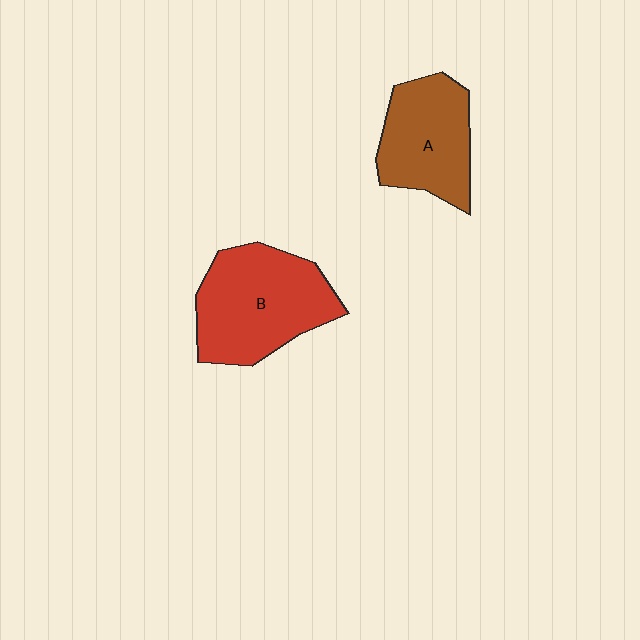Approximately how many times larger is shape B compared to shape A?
Approximately 1.3 times.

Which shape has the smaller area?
Shape A (brown).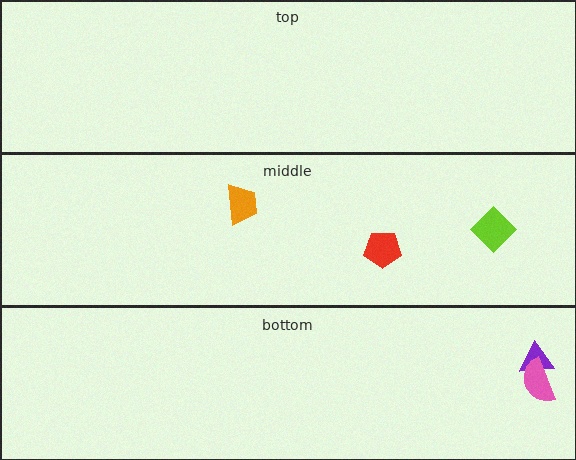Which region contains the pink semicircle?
The bottom region.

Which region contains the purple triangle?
The bottom region.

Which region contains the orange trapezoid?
The middle region.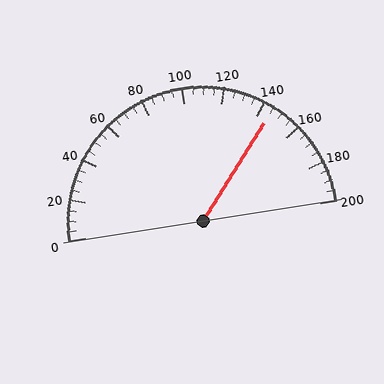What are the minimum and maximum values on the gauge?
The gauge ranges from 0 to 200.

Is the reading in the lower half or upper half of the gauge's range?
The reading is in the upper half of the range (0 to 200).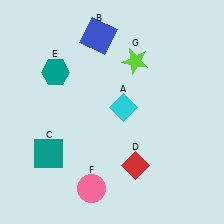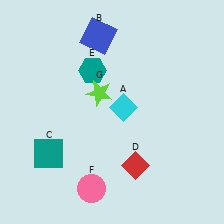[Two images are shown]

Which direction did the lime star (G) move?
The lime star (G) moved left.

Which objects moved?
The objects that moved are: the teal hexagon (E), the lime star (G).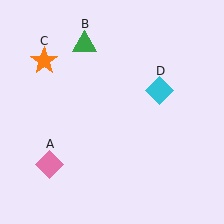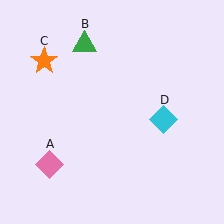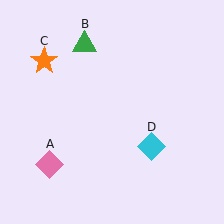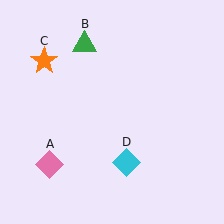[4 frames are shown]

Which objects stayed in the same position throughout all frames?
Pink diamond (object A) and green triangle (object B) and orange star (object C) remained stationary.